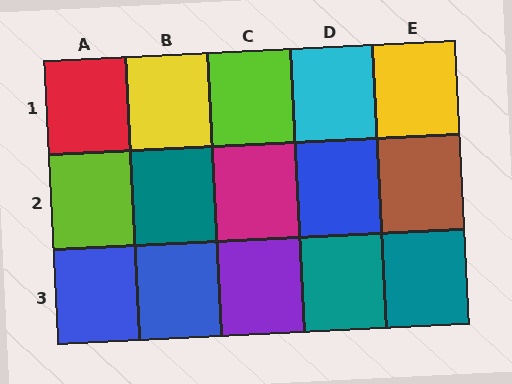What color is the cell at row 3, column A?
Blue.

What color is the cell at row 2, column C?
Magenta.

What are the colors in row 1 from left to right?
Red, yellow, lime, cyan, yellow.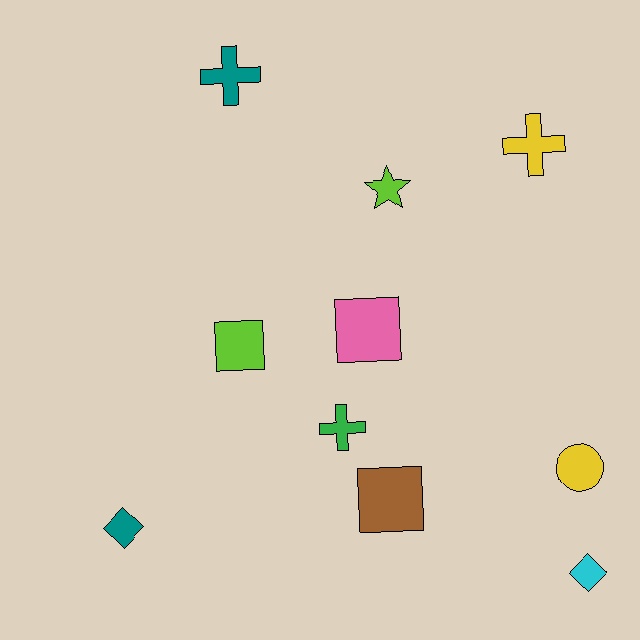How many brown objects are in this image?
There is 1 brown object.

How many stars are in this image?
There is 1 star.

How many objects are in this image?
There are 10 objects.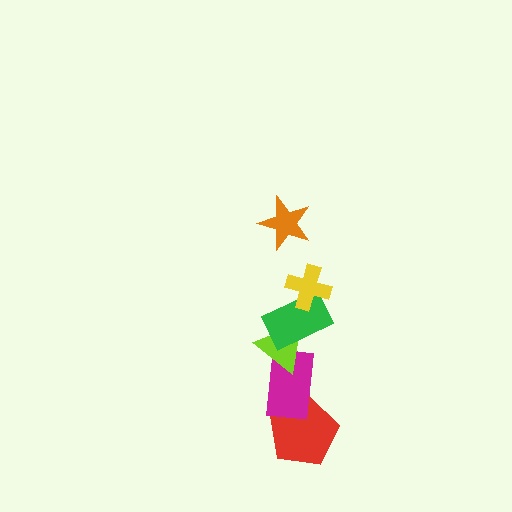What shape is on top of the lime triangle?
The green rectangle is on top of the lime triangle.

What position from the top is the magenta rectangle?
The magenta rectangle is 5th from the top.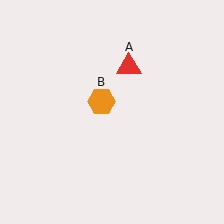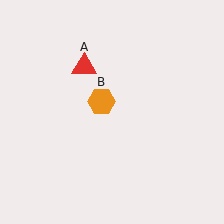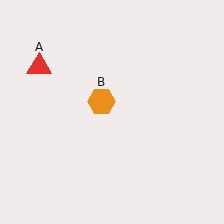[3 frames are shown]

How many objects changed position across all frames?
1 object changed position: red triangle (object A).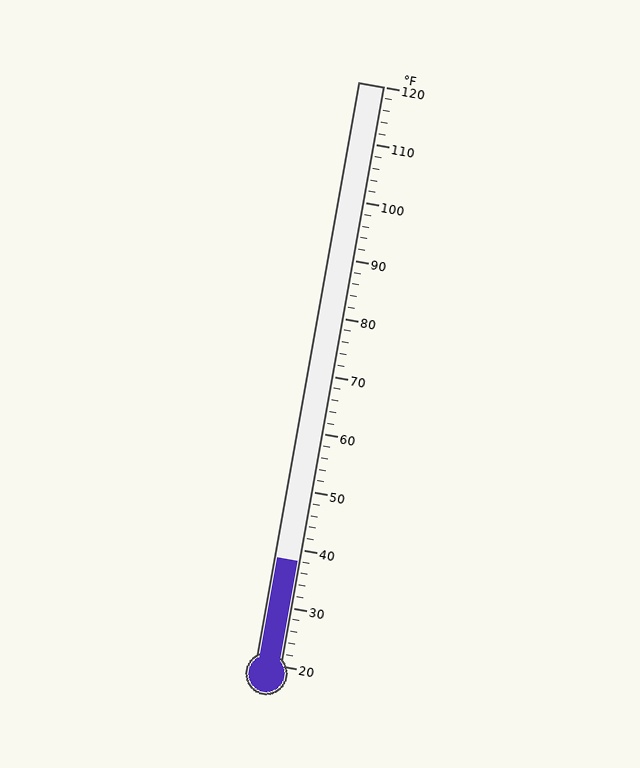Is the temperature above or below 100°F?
The temperature is below 100°F.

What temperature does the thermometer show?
The thermometer shows approximately 38°F.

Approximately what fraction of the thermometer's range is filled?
The thermometer is filled to approximately 20% of its range.